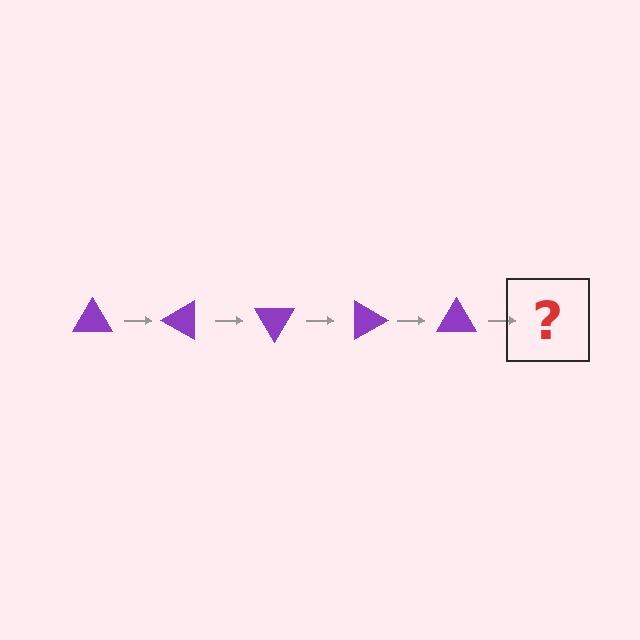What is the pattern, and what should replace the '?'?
The pattern is that the triangle rotates 30 degrees each step. The '?' should be a purple triangle rotated 150 degrees.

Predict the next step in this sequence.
The next step is a purple triangle rotated 150 degrees.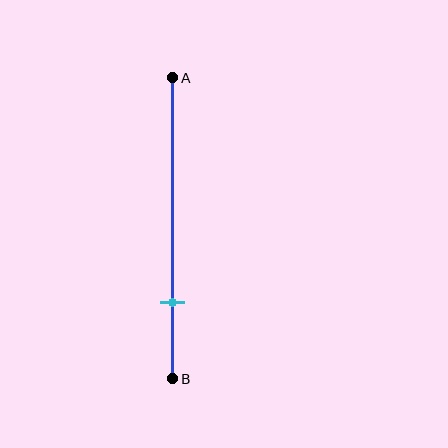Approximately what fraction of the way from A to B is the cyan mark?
The cyan mark is approximately 75% of the way from A to B.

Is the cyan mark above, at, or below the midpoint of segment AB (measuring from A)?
The cyan mark is below the midpoint of segment AB.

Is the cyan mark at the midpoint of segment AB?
No, the mark is at about 75% from A, not at the 50% midpoint.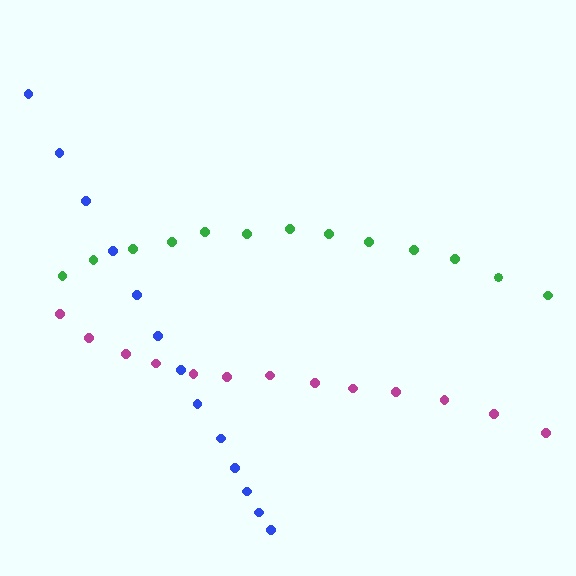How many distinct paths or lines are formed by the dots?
There are 3 distinct paths.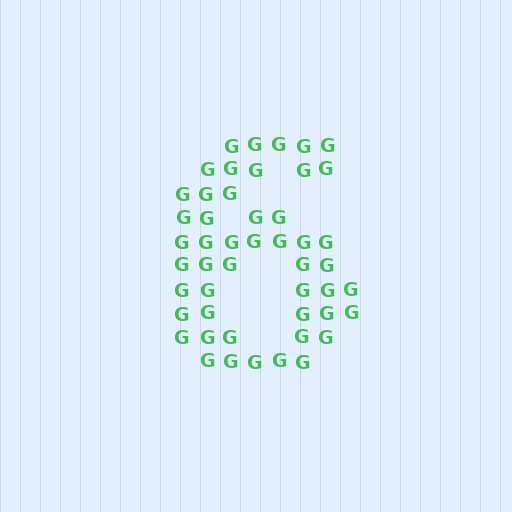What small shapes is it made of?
It is made of small letter G's.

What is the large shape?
The large shape is the digit 6.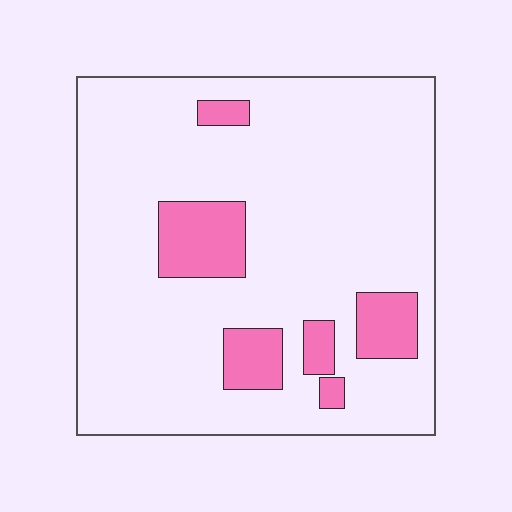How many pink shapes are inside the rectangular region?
6.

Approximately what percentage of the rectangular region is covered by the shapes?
Approximately 15%.